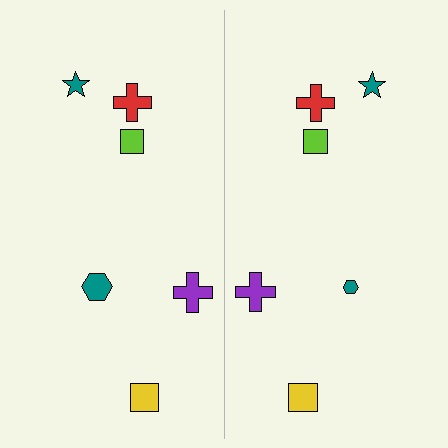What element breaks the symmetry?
The teal hexagon on the right side has a different size than its mirror counterpart.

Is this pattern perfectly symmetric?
No, the pattern is not perfectly symmetric. The teal hexagon on the right side has a different size than its mirror counterpart.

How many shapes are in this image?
There are 12 shapes in this image.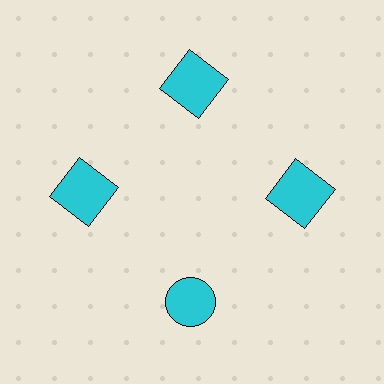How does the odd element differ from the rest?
It has a different shape: circle instead of square.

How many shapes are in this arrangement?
There are 4 shapes arranged in a ring pattern.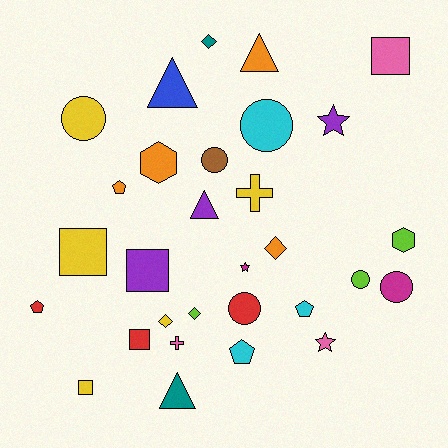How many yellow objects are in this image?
There are 5 yellow objects.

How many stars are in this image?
There are 3 stars.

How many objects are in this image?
There are 30 objects.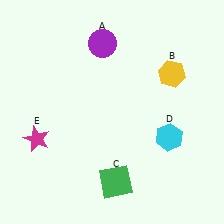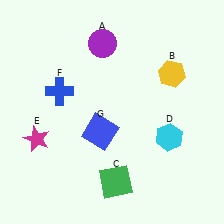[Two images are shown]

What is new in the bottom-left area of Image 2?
A blue square (G) was added in the bottom-left area of Image 2.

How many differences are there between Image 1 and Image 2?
There are 2 differences between the two images.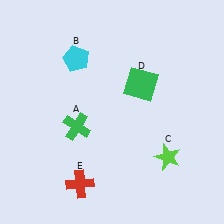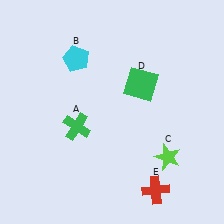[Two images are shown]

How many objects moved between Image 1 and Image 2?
1 object moved between the two images.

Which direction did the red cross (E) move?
The red cross (E) moved right.